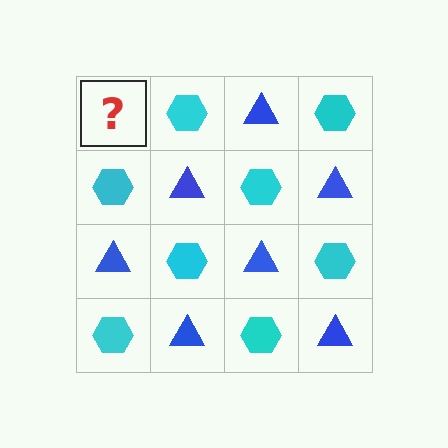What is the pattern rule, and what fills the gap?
The rule is that it alternates blue triangle and cyan hexagon in a checkerboard pattern. The gap should be filled with a blue triangle.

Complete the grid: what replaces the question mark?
The question mark should be replaced with a blue triangle.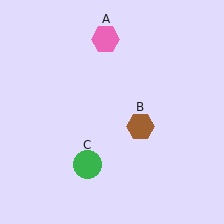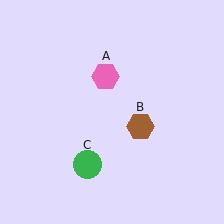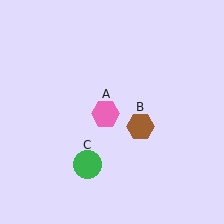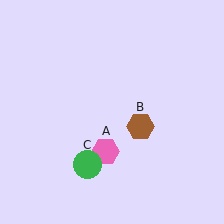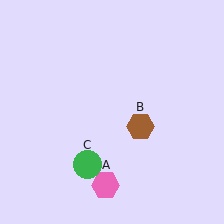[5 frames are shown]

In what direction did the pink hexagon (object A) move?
The pink hexagon (object A) moved down.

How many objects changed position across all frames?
1 object changed position: pink hexagon (object A).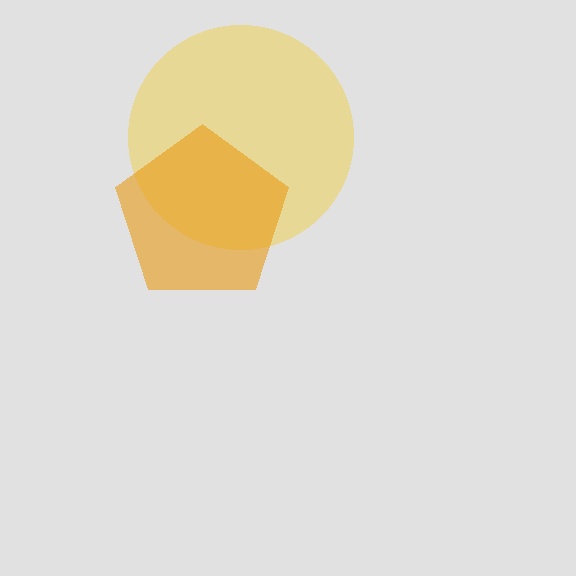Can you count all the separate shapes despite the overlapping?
Yes, there are 2 separate shapes.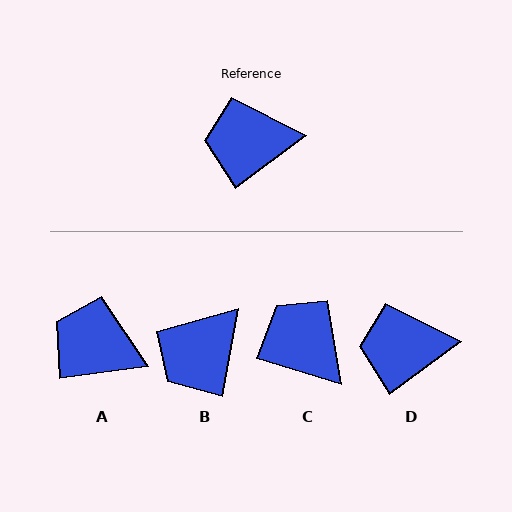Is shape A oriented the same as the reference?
No, it is off by about 29 degrees.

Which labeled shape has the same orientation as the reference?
D.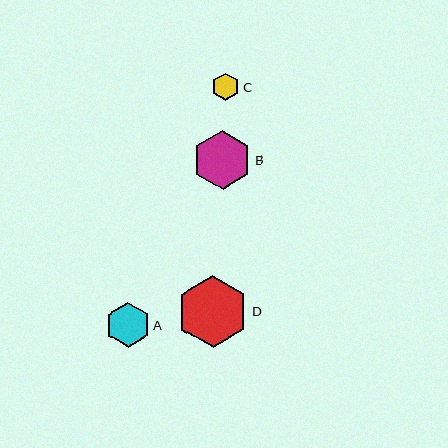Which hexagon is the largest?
Hexagon D is the largest with a size of approximately 72 pixels.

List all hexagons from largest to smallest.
From largest to smallest: D, B, A, C.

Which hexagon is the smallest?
Hexagon C is the smallest with a size of approximately 28 pixels.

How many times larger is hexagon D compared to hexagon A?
Hexagon D is approximately 1.6 times the size of hexagon A.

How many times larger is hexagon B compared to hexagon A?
Hexagon B is approximately 1.3 times the size of hexagon A.